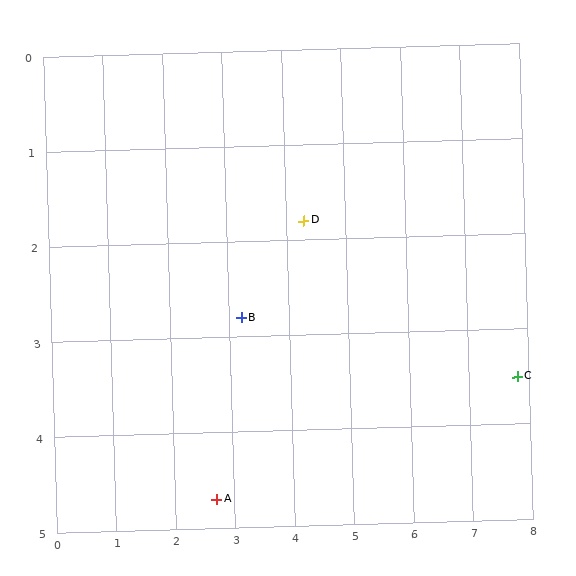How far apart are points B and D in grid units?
Points B and D are about 1.5 grid units apart.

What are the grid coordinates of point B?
Point B is at approximately (3.2, 2.8).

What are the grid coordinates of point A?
Point A is at approximately (2.7, 4.7).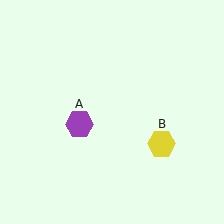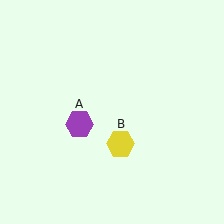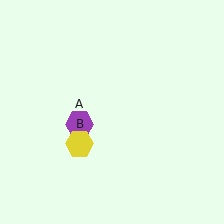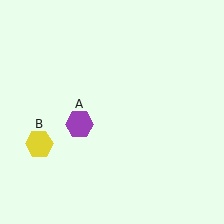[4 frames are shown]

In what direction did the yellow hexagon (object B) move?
The yellow hexagon (object B) moved left.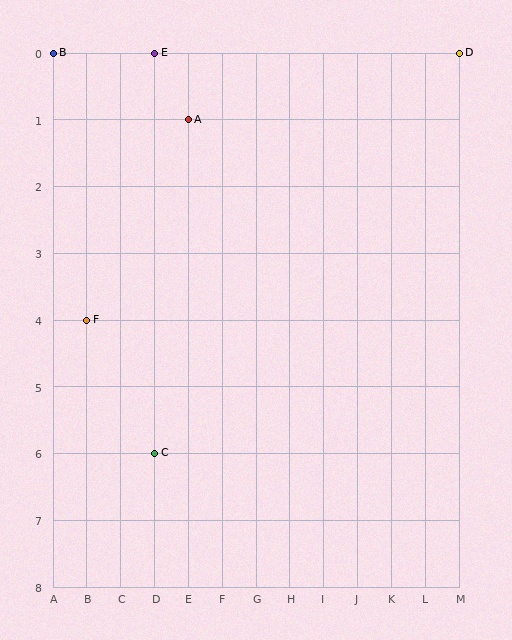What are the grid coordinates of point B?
Point B is at grid coordinates (A, 0).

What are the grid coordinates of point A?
Point A is at grid coordinates (E, 1).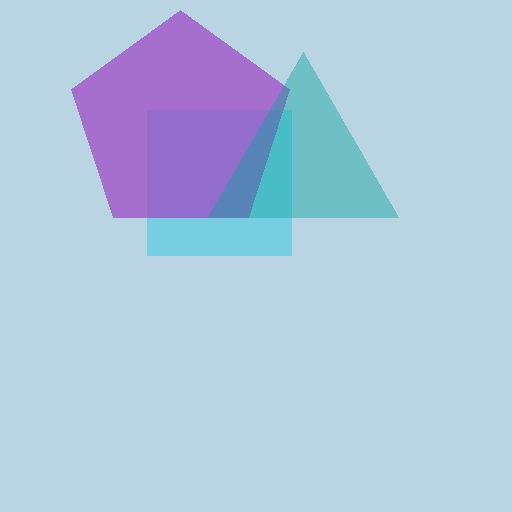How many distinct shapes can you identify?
There are 3 distinct shapes: a cyan square, a purple pentagon, a teal triangle.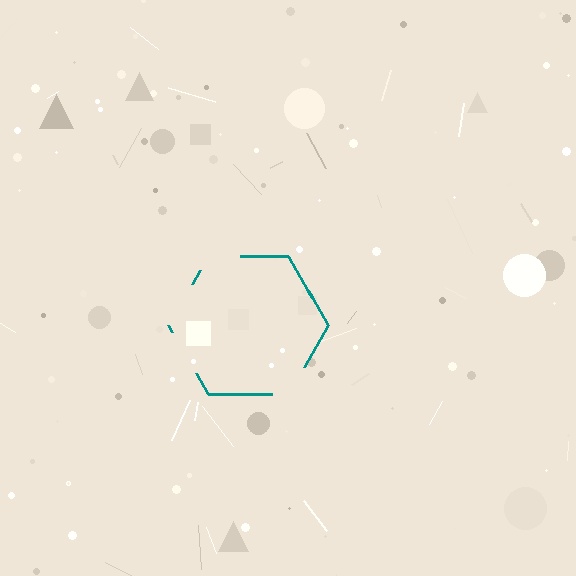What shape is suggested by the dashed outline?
The dashed outline suggests a hexagon.